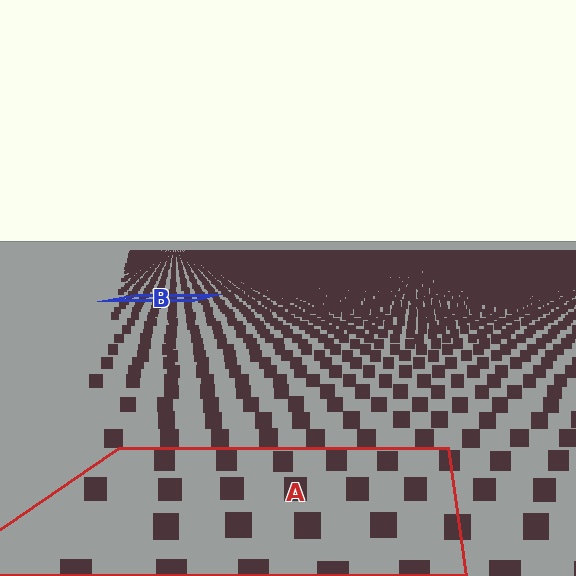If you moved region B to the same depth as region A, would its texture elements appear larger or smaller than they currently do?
They would appear larger. At a closer depth, the same texture elements are projected at a bigger on-screen size.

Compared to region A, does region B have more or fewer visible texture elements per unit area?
Region B has more texture elements per unit area — they are packed more densely because it is farther away.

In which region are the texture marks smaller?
The texture marks are smaller in region B, because it is farther away.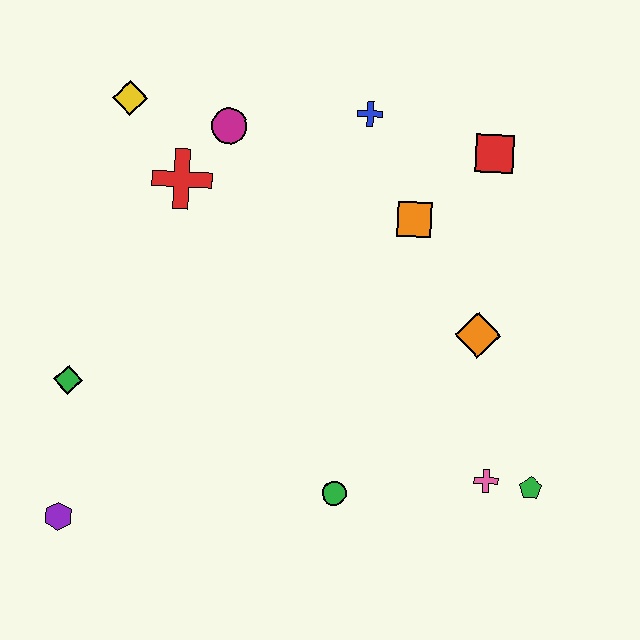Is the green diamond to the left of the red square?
Yes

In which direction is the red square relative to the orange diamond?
The red square is above the orange diamond.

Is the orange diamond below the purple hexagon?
No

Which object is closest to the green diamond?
The purple hexagon is closest to the green diamond.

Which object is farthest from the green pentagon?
The yellow diamond is farthest from the green pentagon.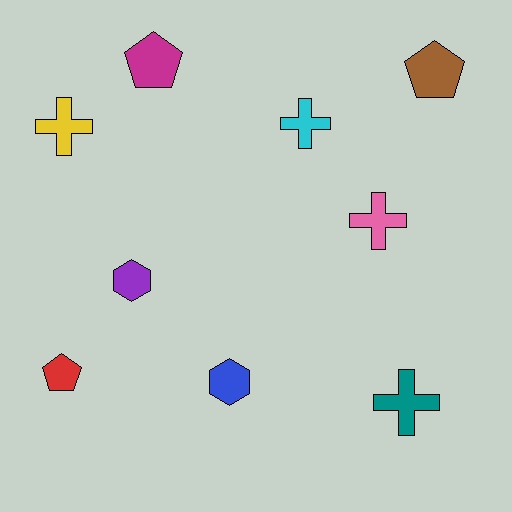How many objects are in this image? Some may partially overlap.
There are 9 objects.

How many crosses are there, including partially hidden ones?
There are 4 crosses.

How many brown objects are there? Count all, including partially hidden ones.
There is 1 brown object.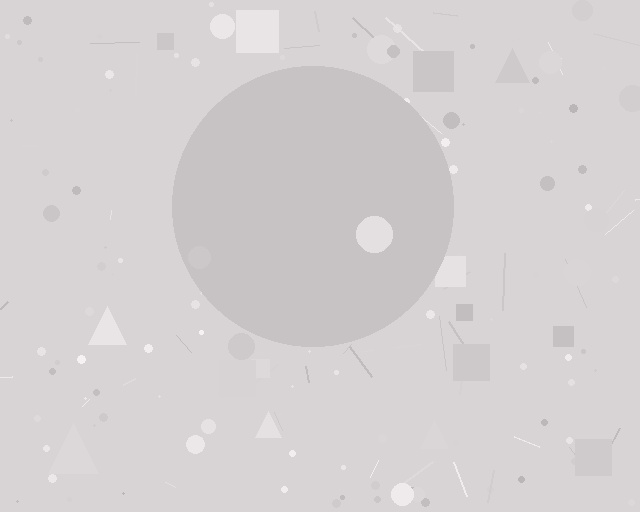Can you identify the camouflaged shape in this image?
The camouflaged shape is a circle.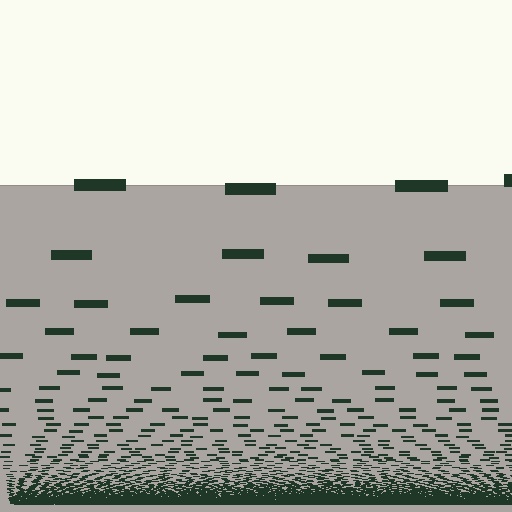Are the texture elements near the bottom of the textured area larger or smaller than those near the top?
Smaller. The gradient is inverted — elements near the bottom are smaller and denser.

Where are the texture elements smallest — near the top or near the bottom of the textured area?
Near the bottom.